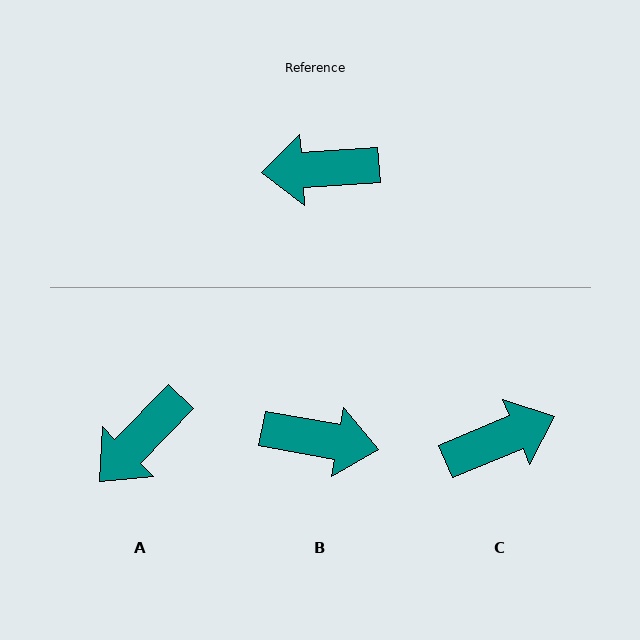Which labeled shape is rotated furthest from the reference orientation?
B, about 166 degrees away.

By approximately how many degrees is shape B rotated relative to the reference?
Approximately 166 degrees counter-clockwise.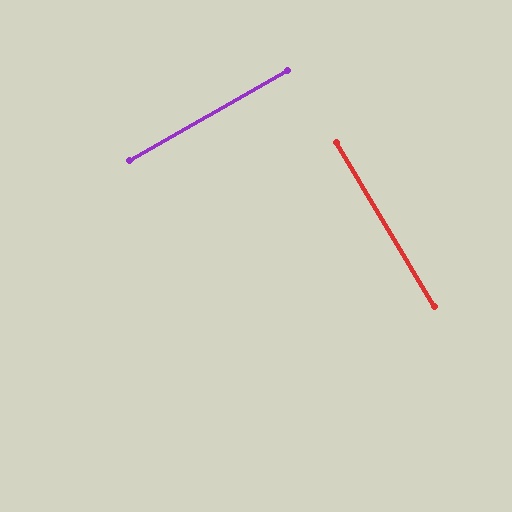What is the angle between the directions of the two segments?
Approximately 89 degrees.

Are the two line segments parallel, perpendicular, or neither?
Perpendicular — they meet at approximately 89°.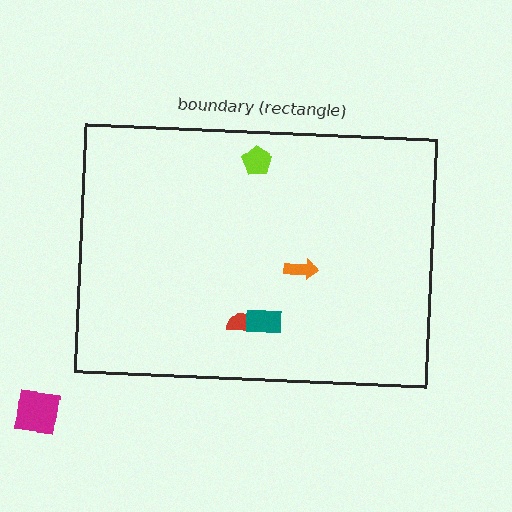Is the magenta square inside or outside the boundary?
Outside.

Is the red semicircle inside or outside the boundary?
Inside.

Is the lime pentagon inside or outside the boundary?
Inside.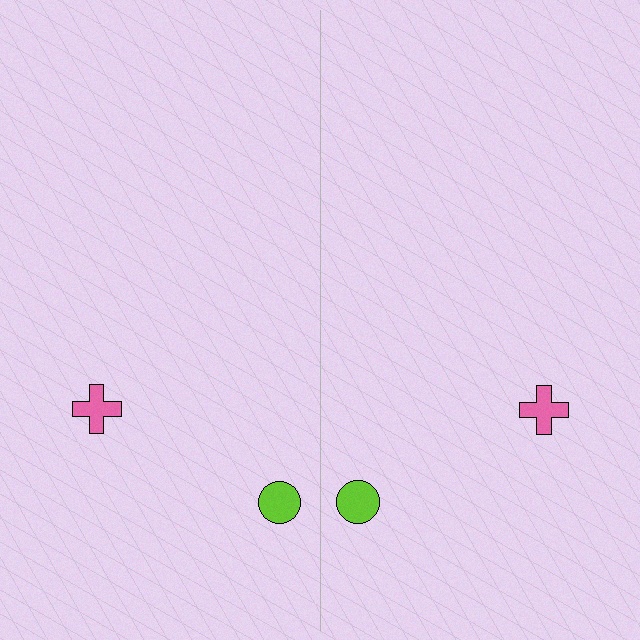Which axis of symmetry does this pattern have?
The pattern has a vertical axis of symmetry running through the center of the image.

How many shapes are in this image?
There are 4 shapes in this image.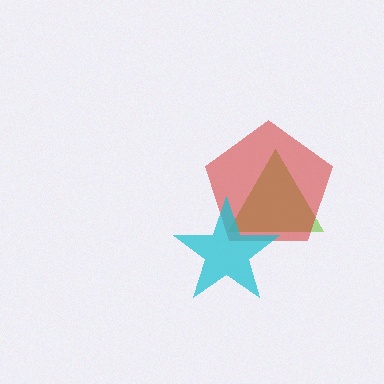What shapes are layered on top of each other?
The layered shapes are: a lime triangle, a red pentagon, a cyan star.